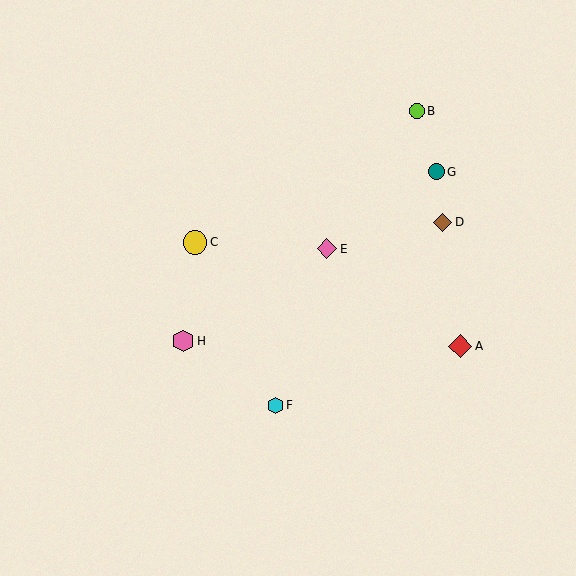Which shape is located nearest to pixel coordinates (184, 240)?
The yellow circle (labeled C) at (195, 242) is nearest to that location.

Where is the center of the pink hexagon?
The center of the pink hexagon is at (183, 341).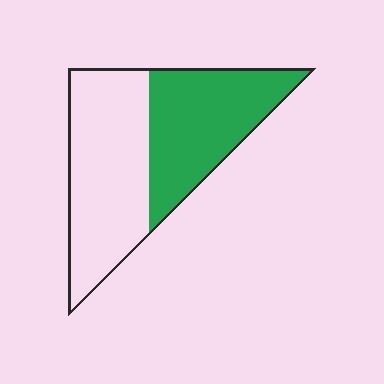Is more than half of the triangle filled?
No.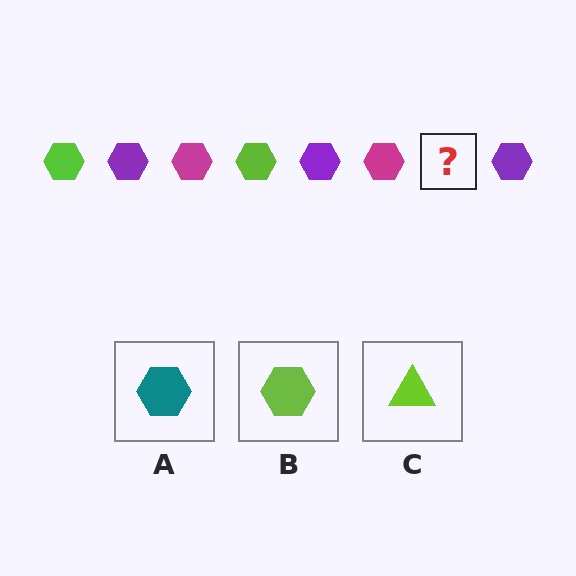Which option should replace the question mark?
Option B.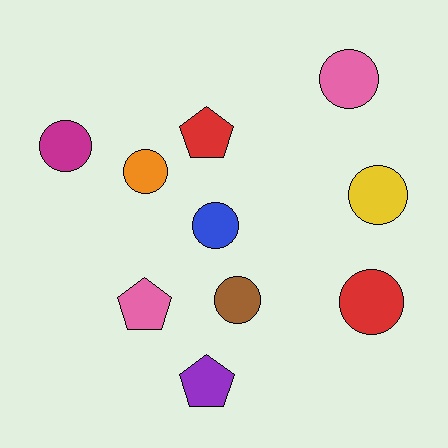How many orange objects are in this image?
There is 1 orange object.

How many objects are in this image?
There are 10 objects.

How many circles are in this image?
There are 7 circles.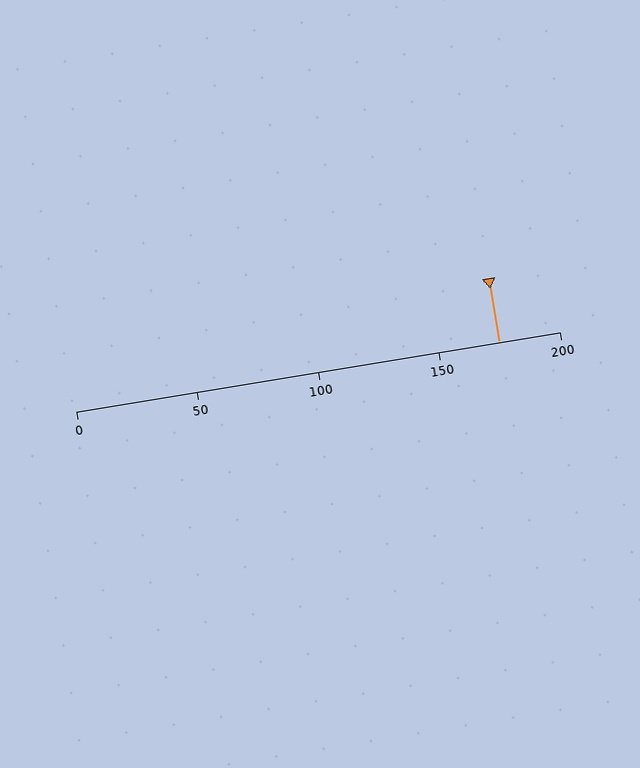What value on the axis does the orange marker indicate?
The marker indicates approximately 175.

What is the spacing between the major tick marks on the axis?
The major ticks are spaced 50 apart.